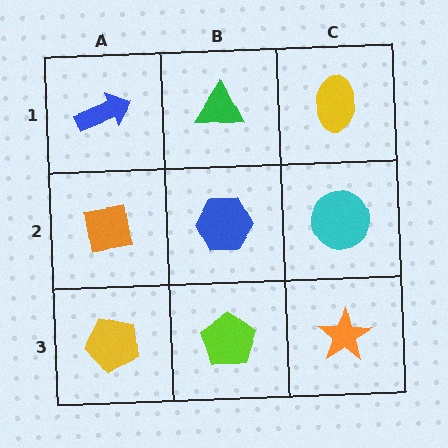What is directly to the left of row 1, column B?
A blue arrow.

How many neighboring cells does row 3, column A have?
2.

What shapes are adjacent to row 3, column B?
A blue hexagon (row 2, column B), a yellow pentagon (row 3, column A), an orange star (row 3, column C).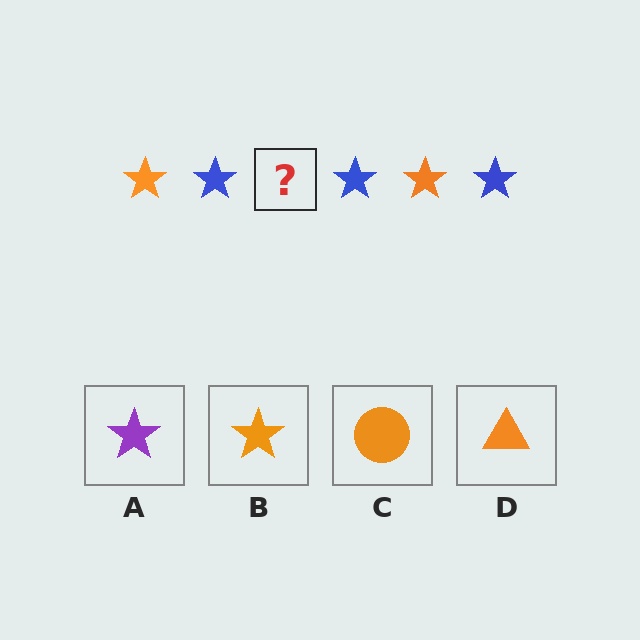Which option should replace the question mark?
Option B.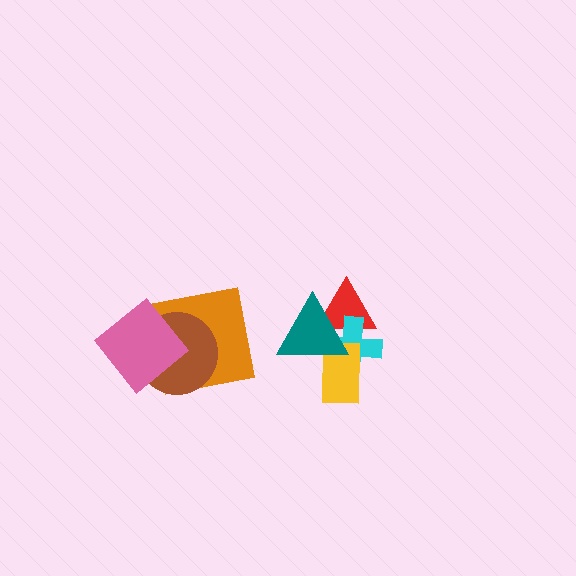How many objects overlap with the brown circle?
2 objects overlap with the brown circle.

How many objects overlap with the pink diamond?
2 objects overlap with the pink diamond.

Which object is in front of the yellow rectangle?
The teal triangle is in front of the yellow rectangle.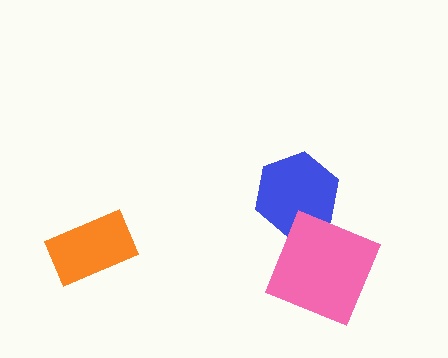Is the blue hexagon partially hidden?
Yes, it is partially covered by another shape.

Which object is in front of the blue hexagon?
The pink square is in front of the blue hexagon.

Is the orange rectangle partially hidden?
No, no other shape covers it.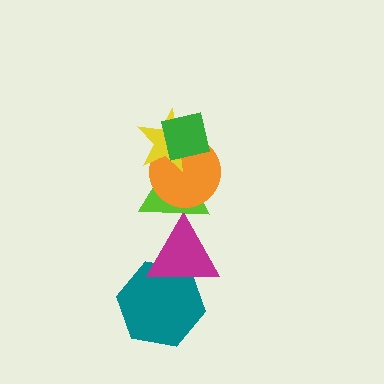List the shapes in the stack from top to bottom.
From top to bottom: the green square, the yellow star, the orange circle, the lime triangle, the magenta triangle, the teal hexagon.